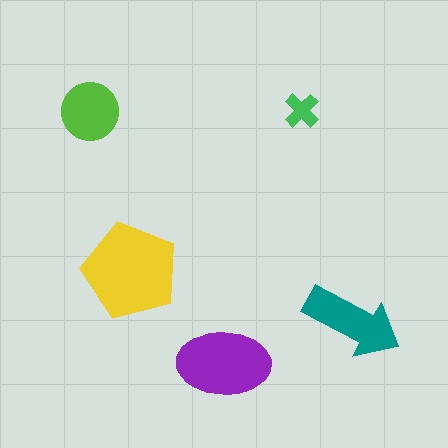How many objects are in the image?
There are 5 objects in the image.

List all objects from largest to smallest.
The yellow pentagon, the purple ellipse, the teal arrow, the lime circle, the green cross.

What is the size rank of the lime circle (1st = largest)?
4th.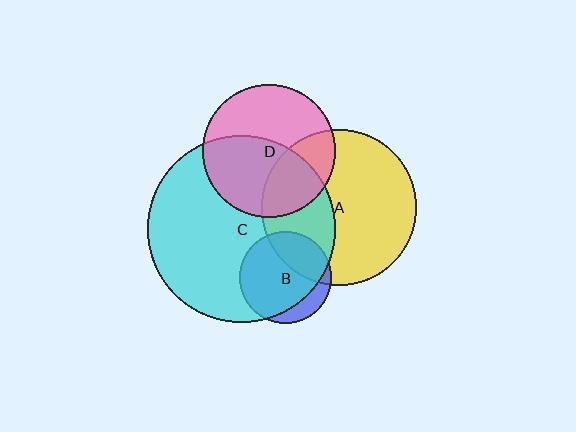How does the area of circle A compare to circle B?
Approximately 2.8 times.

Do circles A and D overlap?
Yes.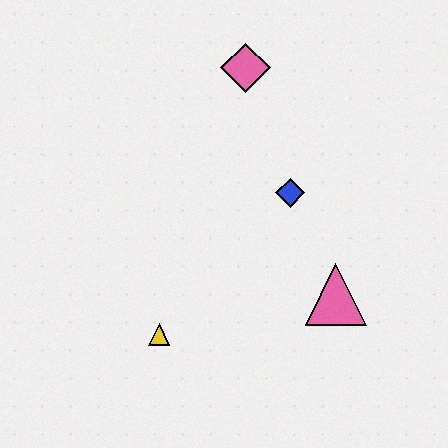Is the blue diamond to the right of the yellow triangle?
Yes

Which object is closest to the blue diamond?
The pink triangle is closest to the blue diamond.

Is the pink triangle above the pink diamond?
No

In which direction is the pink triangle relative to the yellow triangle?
The pink triangle is to the right of the yellow triangle.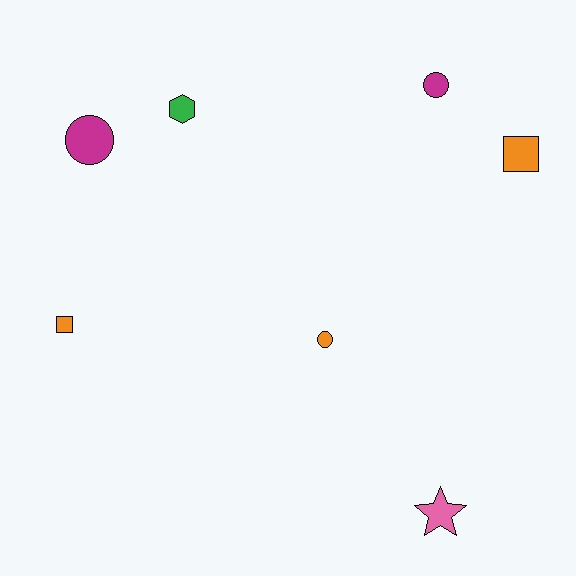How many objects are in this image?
There are 7 objects.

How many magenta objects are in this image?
There are 2 magenta objects.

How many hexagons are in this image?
There is 1 hexagon.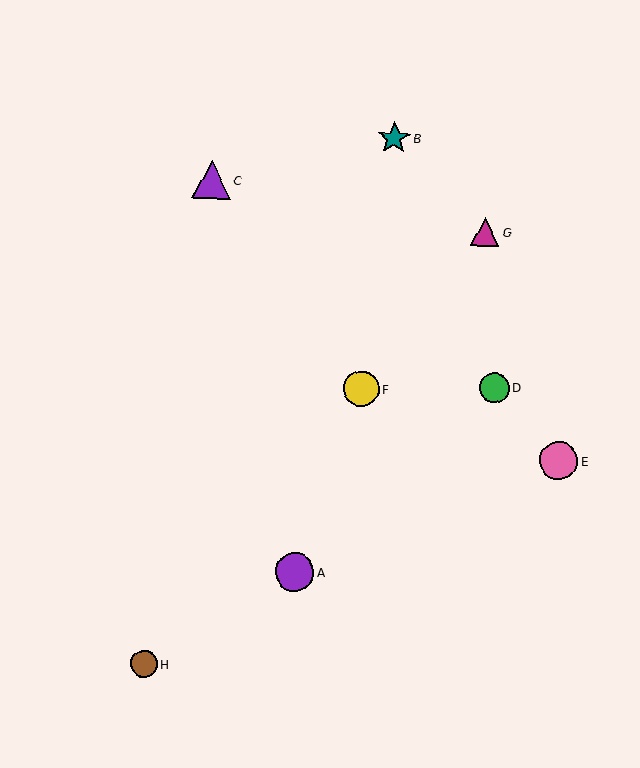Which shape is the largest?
The purple circle (labeled A) is the largest.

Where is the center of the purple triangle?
The center of the purple triangle is at (212, 180).